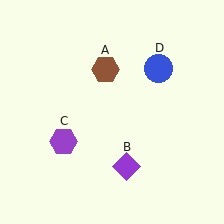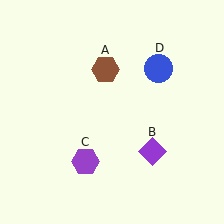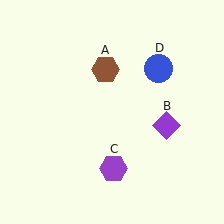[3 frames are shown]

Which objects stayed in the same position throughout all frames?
Brown hexagon (object A) and blue circle (object D) remained stationary.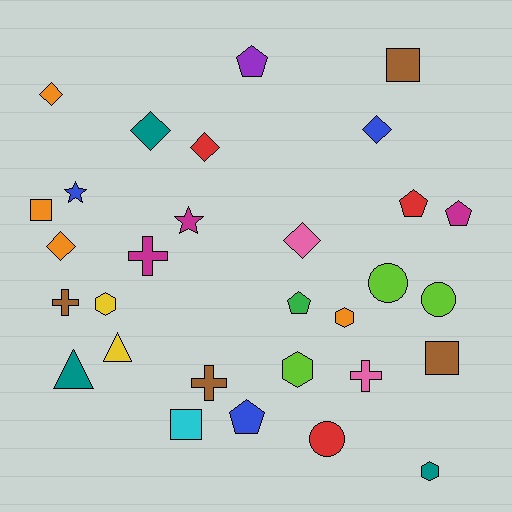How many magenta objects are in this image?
There are 3 magenta objects.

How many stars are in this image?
There are 2 stars.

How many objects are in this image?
There are 30 objects.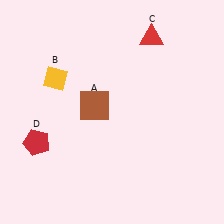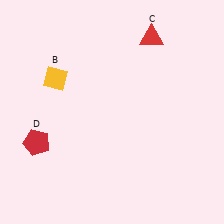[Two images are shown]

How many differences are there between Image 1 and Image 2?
There is 1 difference between the two images.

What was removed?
The brown square (A) was removed in Image 2.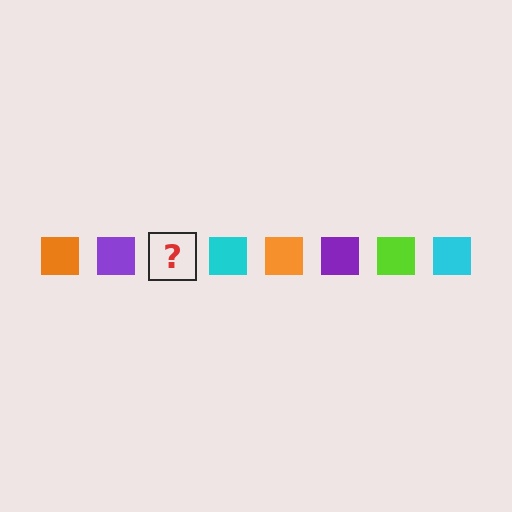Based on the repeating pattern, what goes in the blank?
The blank should be a lime square.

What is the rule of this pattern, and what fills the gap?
The rule is that the pattern cycles through orange, purple, lime, cyan squares. The gap should be filled with a lime square.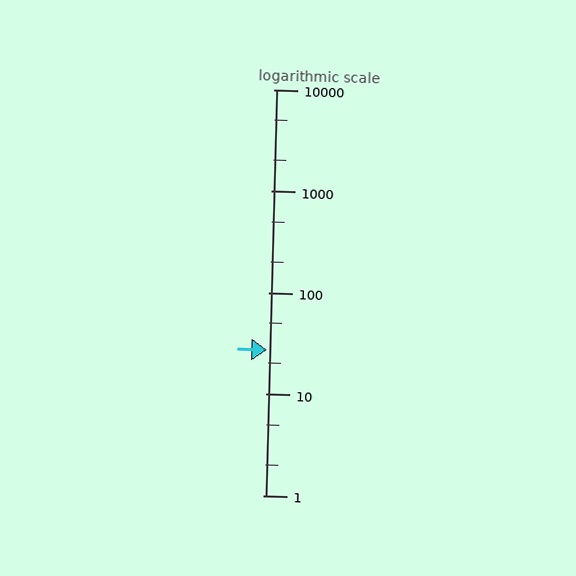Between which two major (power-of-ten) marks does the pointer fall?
The pointer is between 10 and 100.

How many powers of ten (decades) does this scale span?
The scale spans 4 decades, from 1 to 10000.